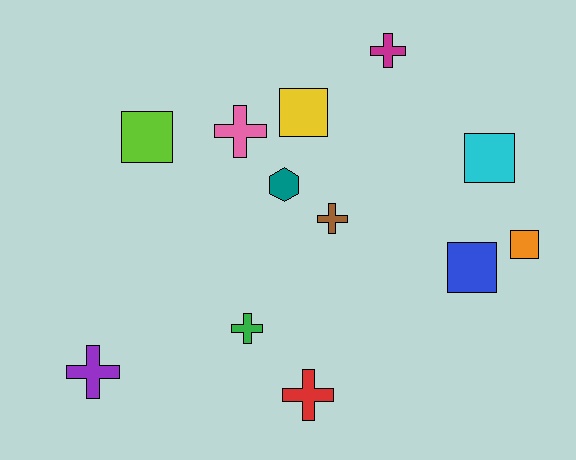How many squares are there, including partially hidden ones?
There are 5 squares.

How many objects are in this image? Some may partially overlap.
There are 12 objects.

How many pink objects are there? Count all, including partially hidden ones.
There is 1 pink object.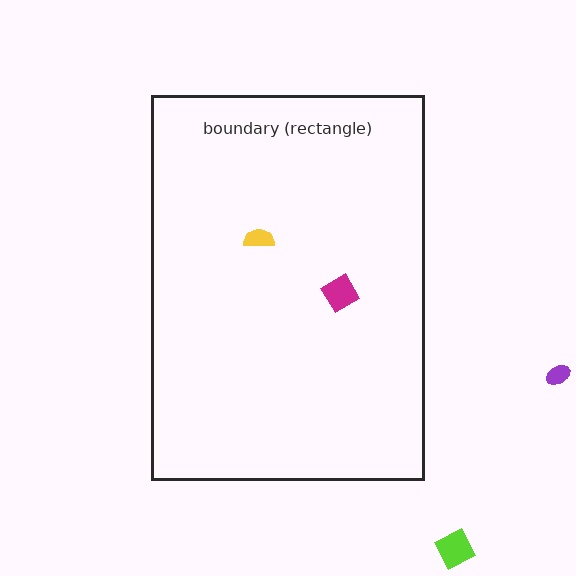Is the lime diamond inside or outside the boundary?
Outside.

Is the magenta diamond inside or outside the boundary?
Inside.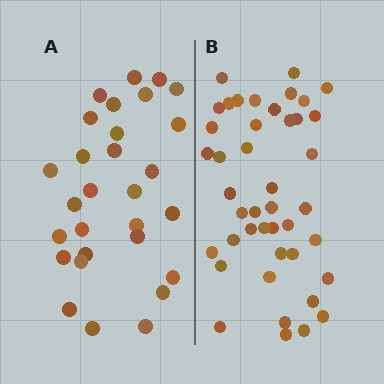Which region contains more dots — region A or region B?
Region B (the right region) has more dots.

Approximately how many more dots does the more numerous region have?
Region B has approximately 15 more dots than region A.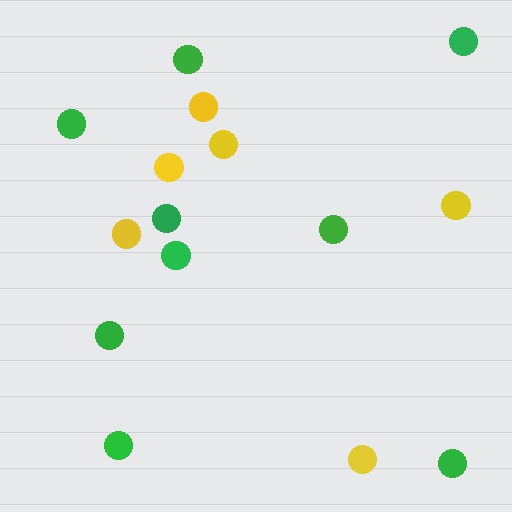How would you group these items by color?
There are 2 groups: one group of yellow circles (6) and one group of green circles (9).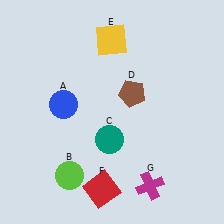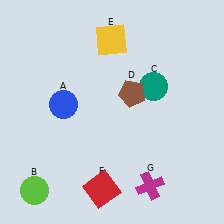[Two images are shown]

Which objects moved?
The objects that moved are: the lime circle (B), the teal circle (C).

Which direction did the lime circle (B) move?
The lime circle (B) moved left.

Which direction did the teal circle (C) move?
The teal circle (C) moved up.